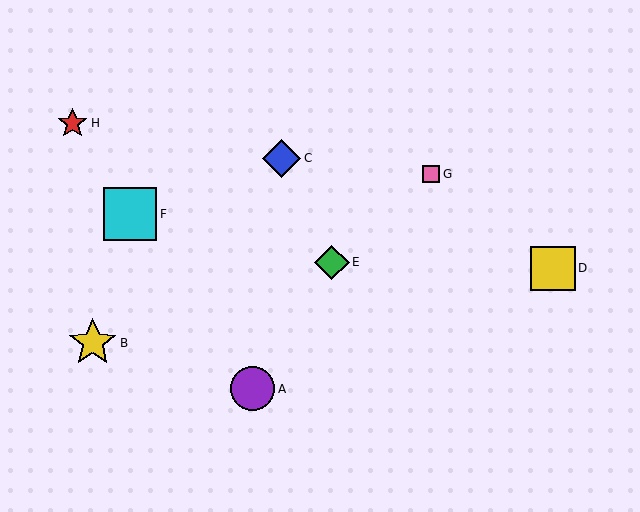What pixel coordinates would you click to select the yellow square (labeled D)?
Click at (553, 268) to select the yellow square D.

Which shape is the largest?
The cyan square (labeled F) is the largest.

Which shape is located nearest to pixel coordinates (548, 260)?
The yellow square (labeled D) at (553, 268) is nearest to that location.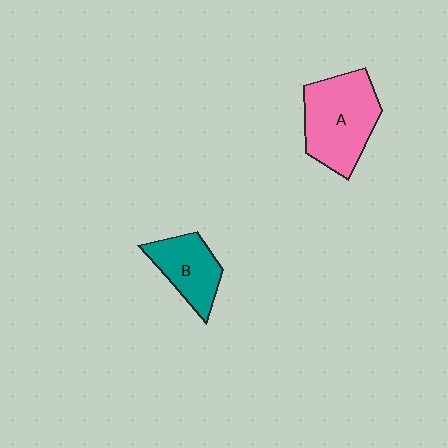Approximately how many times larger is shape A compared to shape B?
Approximately 1.6 times.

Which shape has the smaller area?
Shape B (teal).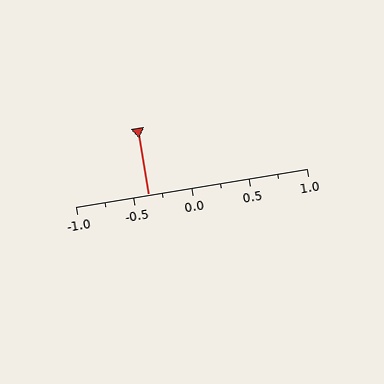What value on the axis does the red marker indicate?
The marker indicates approximately -0.38.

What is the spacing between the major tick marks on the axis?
The major ticks are spaced 0.5 apart.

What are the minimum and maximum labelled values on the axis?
The axis runs from -1.0 to 1.0.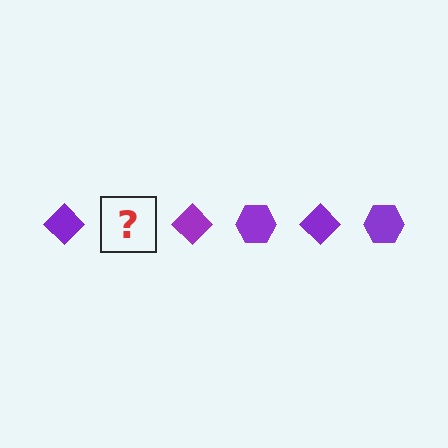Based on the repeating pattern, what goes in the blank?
The blank should be a purple hexagon.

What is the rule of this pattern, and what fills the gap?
The rule is that the pattern cycles through diamond, hexagon shapes in purple. The gap should be filled with a purple hexagon.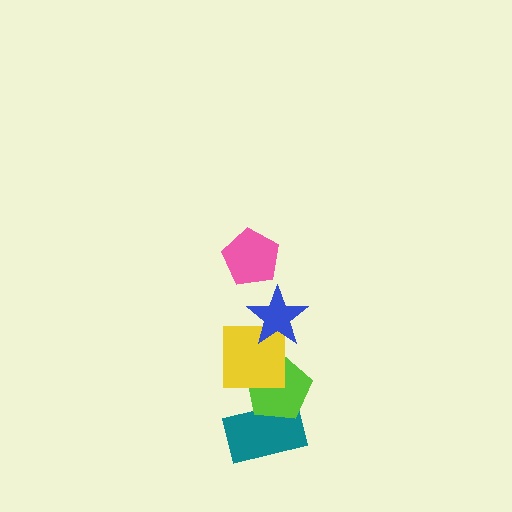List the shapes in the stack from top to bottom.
From top to bottom: the pink pentagon, the blue star, the yellow square, the lime pentagon, the teal rectangle.